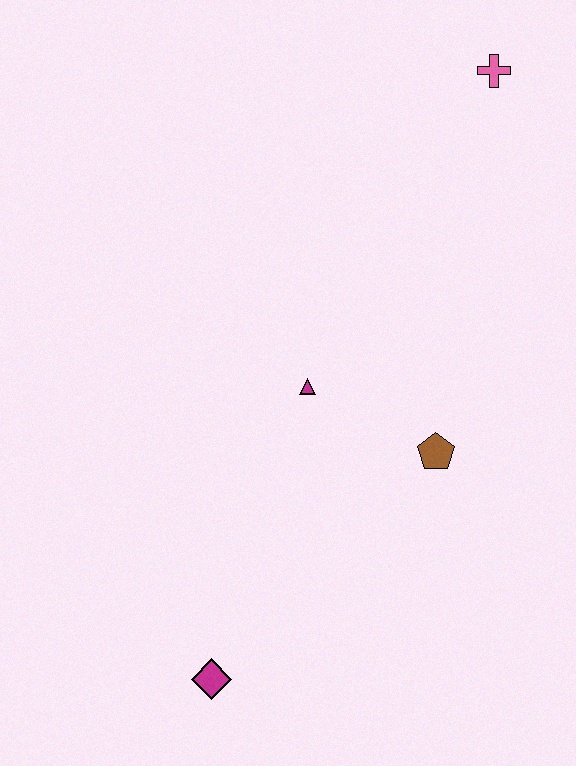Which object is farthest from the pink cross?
The magenta diamond is farthest from the pink cross.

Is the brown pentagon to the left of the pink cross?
Yes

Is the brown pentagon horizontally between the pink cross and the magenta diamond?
Yes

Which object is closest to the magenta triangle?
The brown pentagon is closest to the magenta triangle.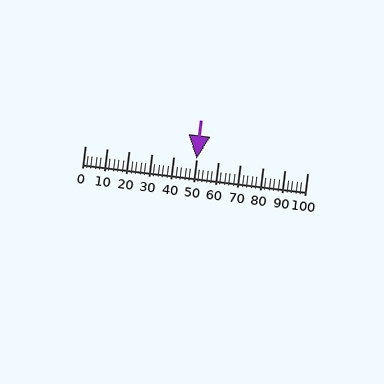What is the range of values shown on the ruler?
The ruler shows values from 0 to 100.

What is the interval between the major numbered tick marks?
The major tick marks are spaced 10 units apart.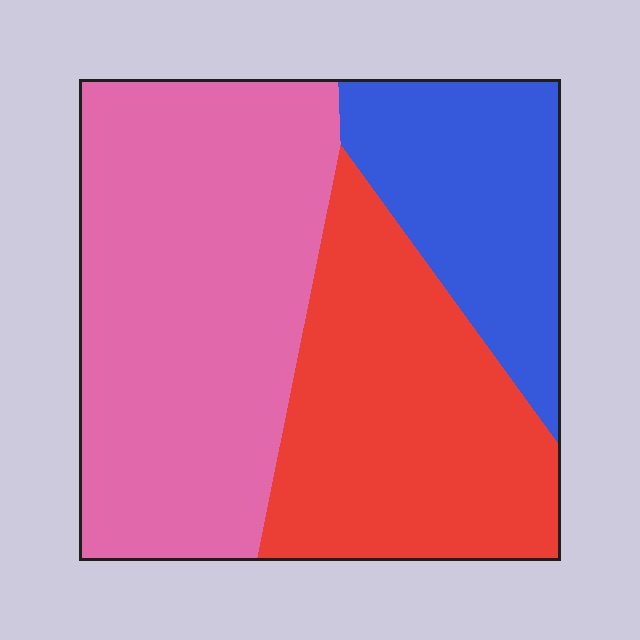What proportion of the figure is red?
Red covers roughly 35% of the figure.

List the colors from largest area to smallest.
From largest to smallest: pink, red, blue.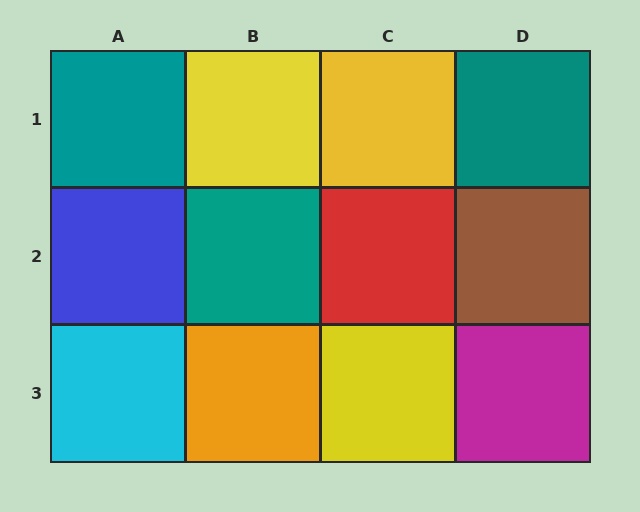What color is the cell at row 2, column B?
Teal.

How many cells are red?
1 cell is red.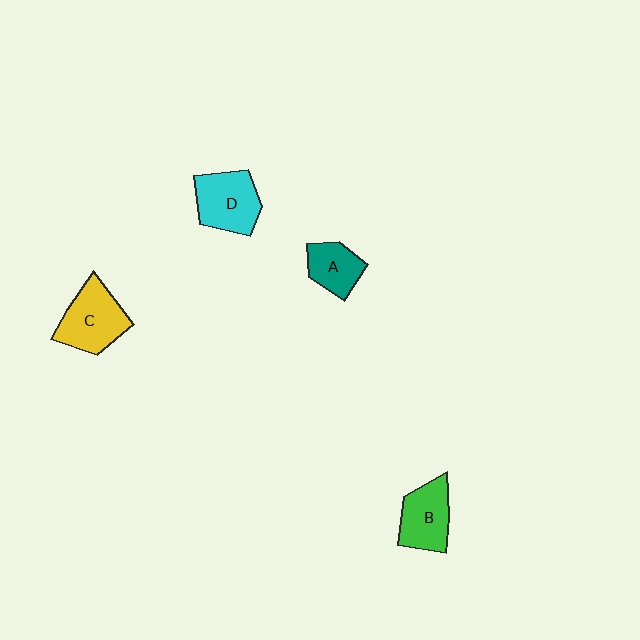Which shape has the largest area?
Shape C (yellow).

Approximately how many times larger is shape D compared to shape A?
Approximately 1.5 times.